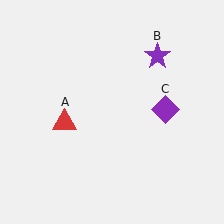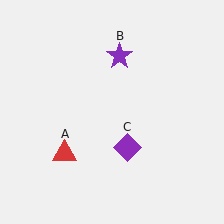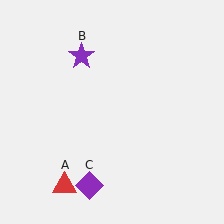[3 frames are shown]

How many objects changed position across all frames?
3 objects changed position: red triangle (object A), purple star (object B), purple diamond (object C).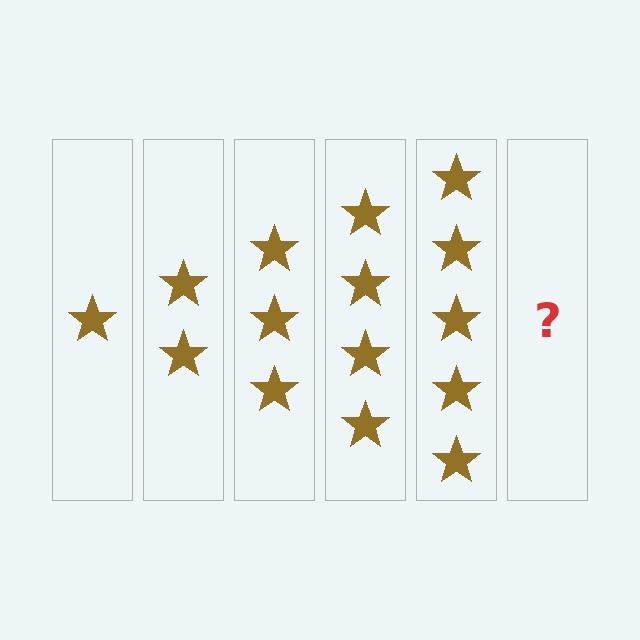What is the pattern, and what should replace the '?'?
The pattern is that each step adds one more star. The '?' should be 6 stars.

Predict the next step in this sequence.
The next step is 6 stars.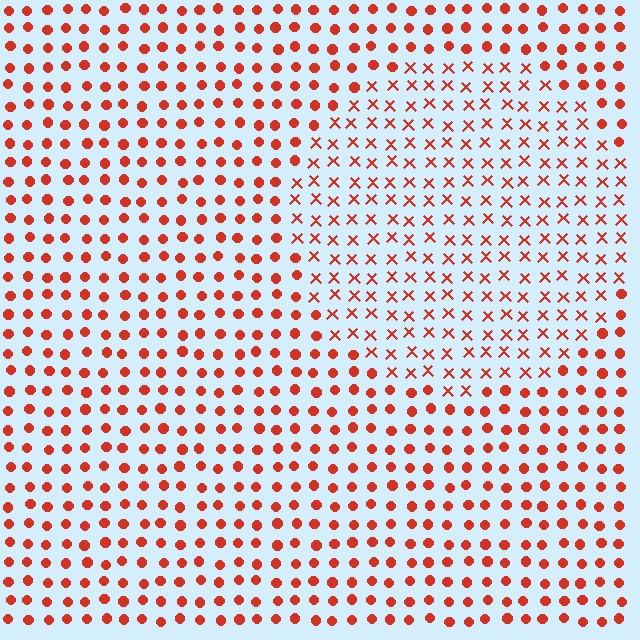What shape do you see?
I see a circle.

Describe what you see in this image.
The image is filled with small red elements arranged in a uniform grid. A circle-shaped region contains X marks, while the surrounding area contains circles. The boundary is defined purely by the change in element shape.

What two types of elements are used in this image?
The image uses X marks inside the circle region and circles outside it.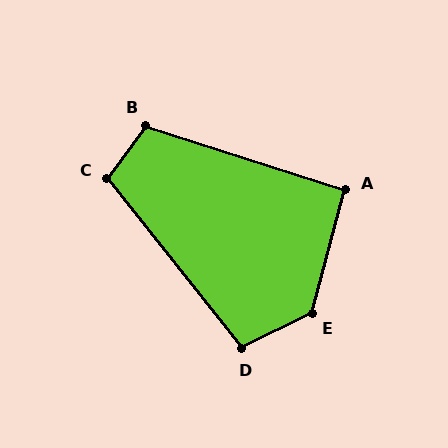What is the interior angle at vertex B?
Approximately 108 degrees (obtuse).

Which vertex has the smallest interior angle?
A, at approximately 93 degrees.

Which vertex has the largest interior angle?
E, at approximately 131 degrees.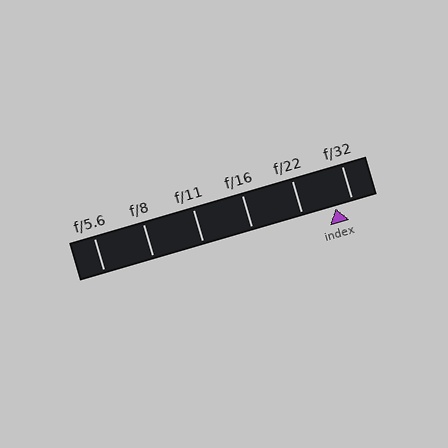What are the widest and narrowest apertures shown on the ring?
The widest aperture shown is f/5.6 and the narrowest is f/32.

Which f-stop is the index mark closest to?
The index mark is closest to f/32.